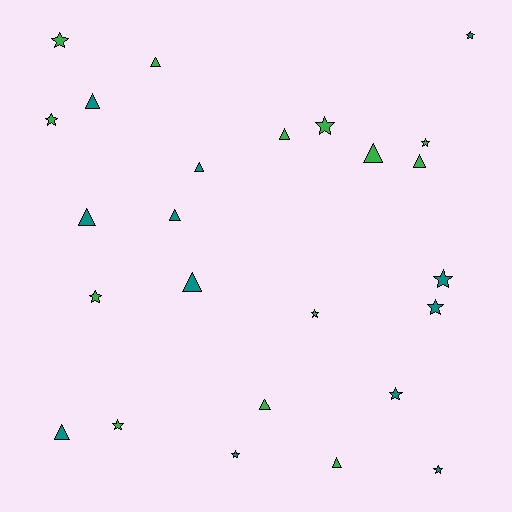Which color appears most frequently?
Green, with 13 objects.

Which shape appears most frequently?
Star, with 13 objects.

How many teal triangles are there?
There are 6 teal triangles.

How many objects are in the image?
There are 25 objects.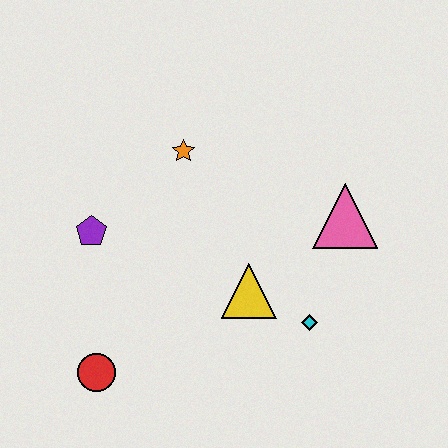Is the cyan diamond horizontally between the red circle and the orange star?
No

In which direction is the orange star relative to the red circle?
The orange star is above the red circle.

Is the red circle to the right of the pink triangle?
No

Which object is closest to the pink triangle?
The cyan diamond is closest to the pink triangle.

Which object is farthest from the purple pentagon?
The pink triangle is farthest from the purple pentagon.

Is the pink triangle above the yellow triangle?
Yes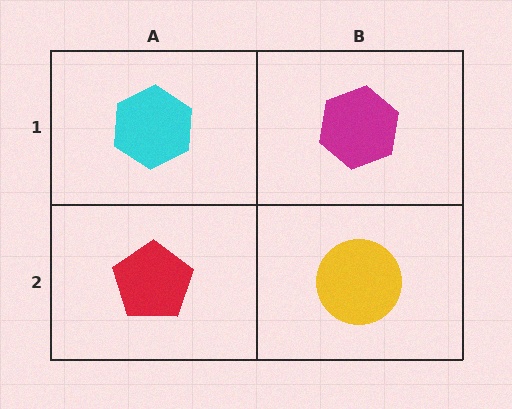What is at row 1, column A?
A cyan hexagon.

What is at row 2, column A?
A red pentagon.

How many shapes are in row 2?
2 shapes.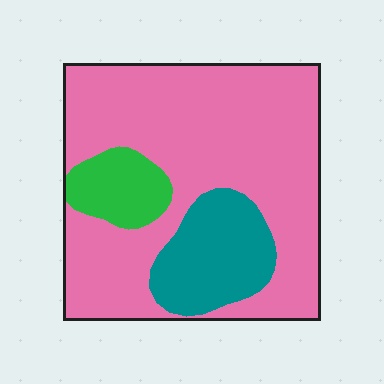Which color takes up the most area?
Pink, at roughly 75%.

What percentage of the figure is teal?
Teal covers about 15% of the figure.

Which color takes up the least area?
Green, at roughly 10%.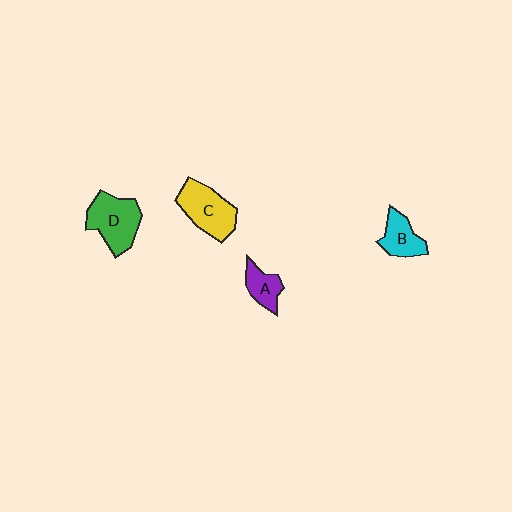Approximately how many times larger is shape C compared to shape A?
Approximately 1.9 times.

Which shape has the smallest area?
Shape A (purple).